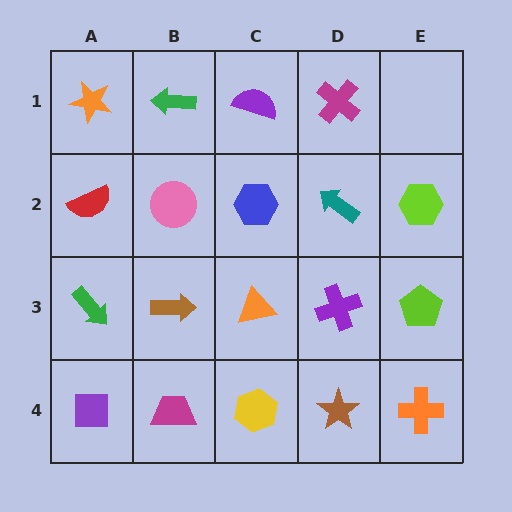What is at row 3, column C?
An orange triangle.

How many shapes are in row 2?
5 shapes.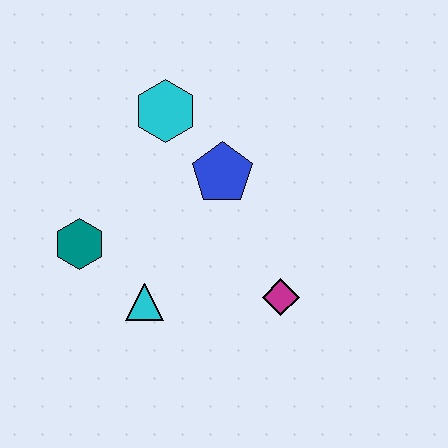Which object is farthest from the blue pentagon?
The teal hexagon is farthest from the blue pentagon.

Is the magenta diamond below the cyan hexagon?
Yes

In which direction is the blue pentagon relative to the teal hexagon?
The blue pentagon is to the right of the teal hexagon.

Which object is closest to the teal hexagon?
The cyan triangle is closest to the teal hexagon.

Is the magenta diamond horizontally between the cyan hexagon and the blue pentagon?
No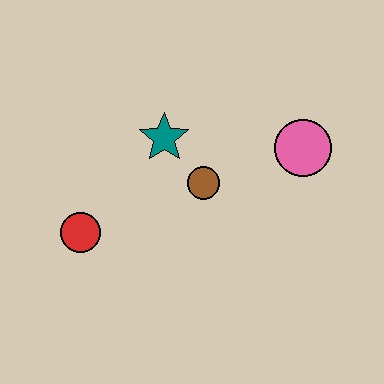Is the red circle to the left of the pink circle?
Yes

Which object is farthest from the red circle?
The pink circle is farthest from the red circle.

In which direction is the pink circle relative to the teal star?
The pink circle is to the right of the teal star.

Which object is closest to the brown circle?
The teal star is closest to the brown circle.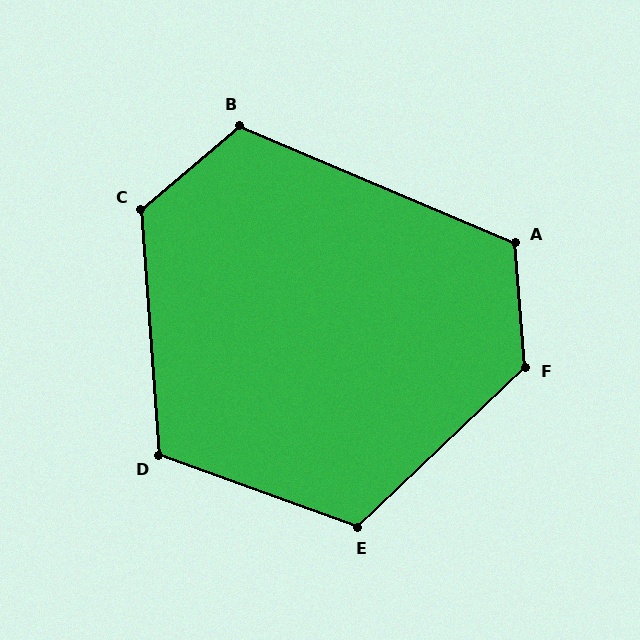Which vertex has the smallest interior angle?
D, at approximately 114 degrees.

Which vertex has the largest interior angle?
F, at approximately 129 degrees.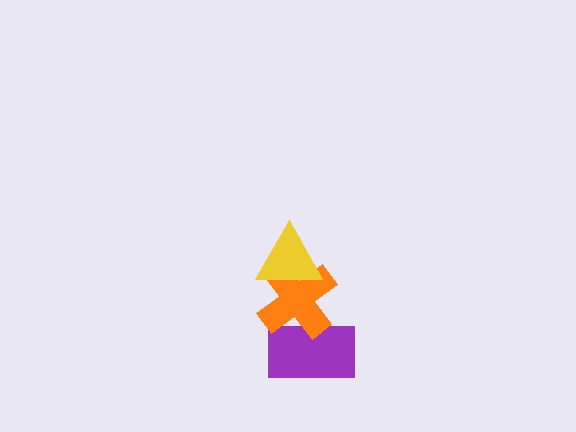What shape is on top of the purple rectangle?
The orange cross is on top of the purple rectangle.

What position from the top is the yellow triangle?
The yellow triangle is 1st from the top.